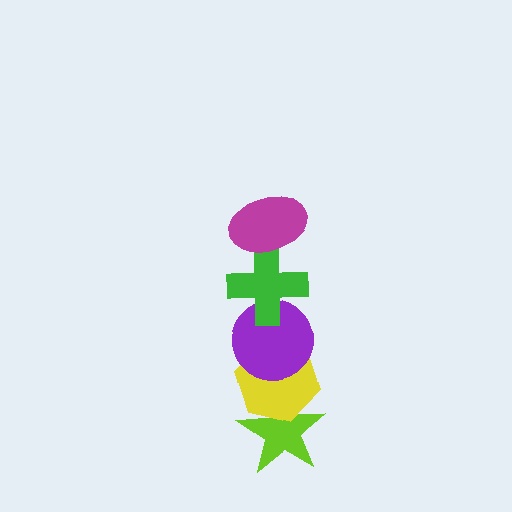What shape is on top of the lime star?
The yellow hexagon is on top of the lime star.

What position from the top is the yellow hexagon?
The yellow hexagon is 4th from the top.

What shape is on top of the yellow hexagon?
The purple circle is on top of the yellow hexagon.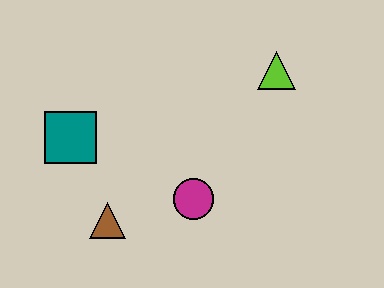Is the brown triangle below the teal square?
Yes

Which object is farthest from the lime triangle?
The brown triangle is farthest from the lime triangle.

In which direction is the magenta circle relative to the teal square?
The magenta circle is to the right of the teal square.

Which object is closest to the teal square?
The brown triangle is closest to the teal square.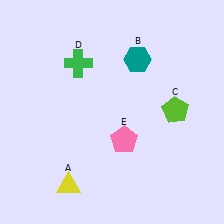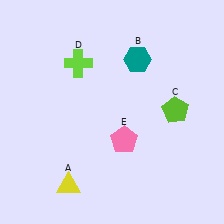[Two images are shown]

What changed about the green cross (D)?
In Image 1, D is green. In Image 2, it changed to lime.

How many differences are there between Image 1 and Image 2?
There is 1 difference between the two images.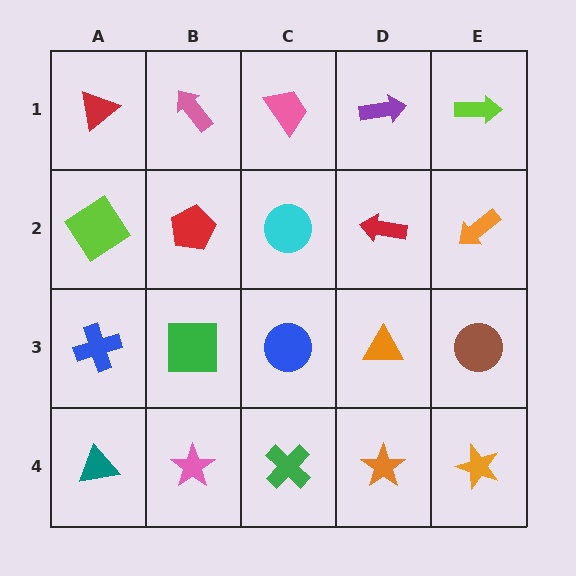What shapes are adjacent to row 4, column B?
A green square (row 3, column B), a teal triangle (row 4, column A), a green cross (row 4, column C).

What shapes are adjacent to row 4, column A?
A blue cross (row 3, column A), a pink star (row 4, column B).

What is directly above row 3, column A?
A lime diamond.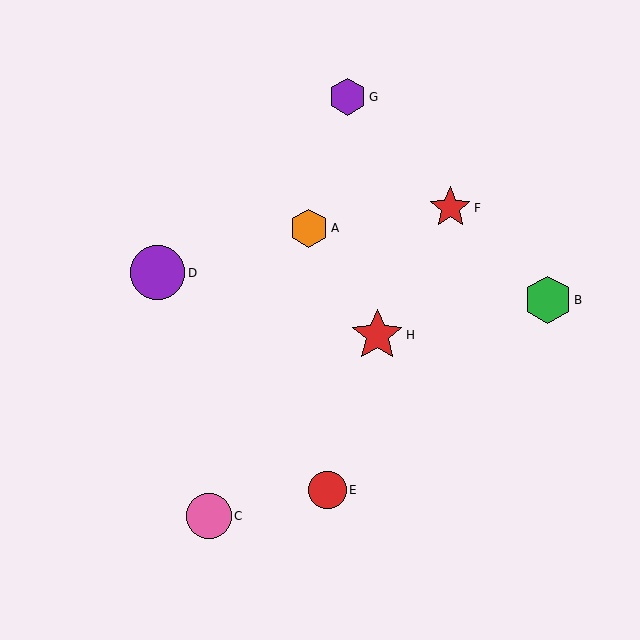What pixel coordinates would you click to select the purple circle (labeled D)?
Click at (158, 273) to select the purple circle D.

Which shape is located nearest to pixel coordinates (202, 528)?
The pink circle (labeled C) at (209, 516) is nearest to that location.